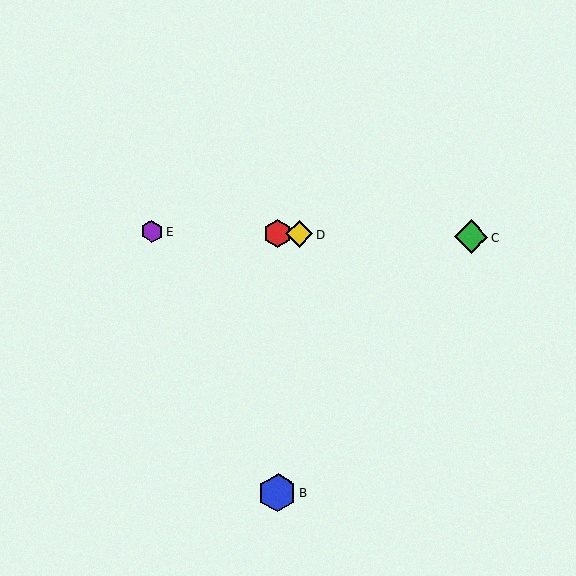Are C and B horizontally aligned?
No, C is at y≈237 and B is at y≈493.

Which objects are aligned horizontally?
Objects A, C, D, E are aligned horizontally.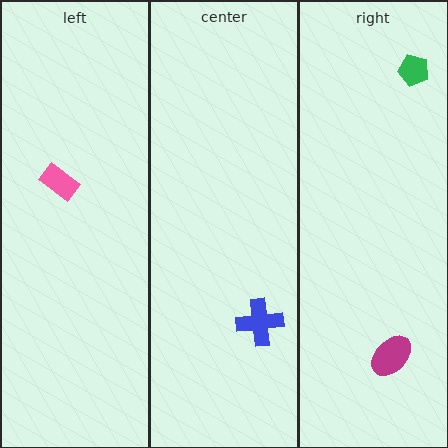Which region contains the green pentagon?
The right region.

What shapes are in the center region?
The blue cross.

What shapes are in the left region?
The pink rectangle.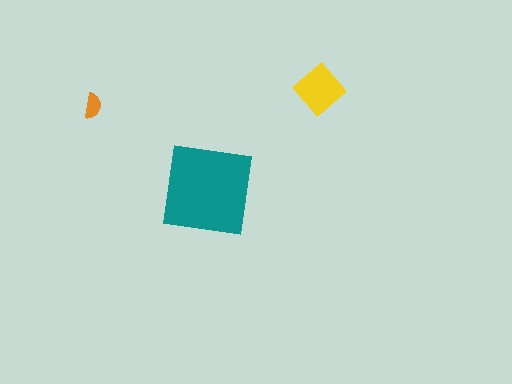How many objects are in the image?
There are 3 objects in the image.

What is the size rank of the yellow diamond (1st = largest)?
2nd.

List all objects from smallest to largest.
The orange semicircle, the yellow diamond, the teal square.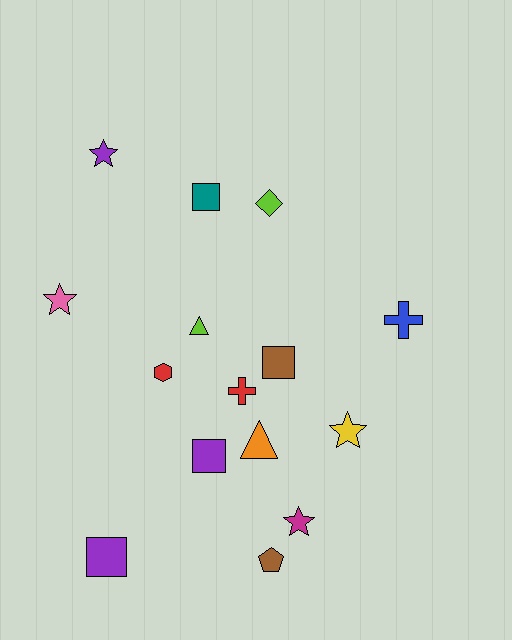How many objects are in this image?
There are 15 objects.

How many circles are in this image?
There are no circles.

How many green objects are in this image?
There are no green objects.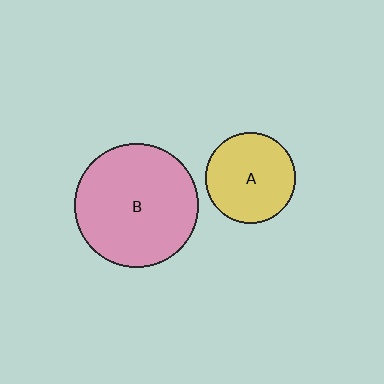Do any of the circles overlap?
No, none of the circles overlap.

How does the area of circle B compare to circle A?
Approximately 1.9 times.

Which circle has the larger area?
Circle B (pink).